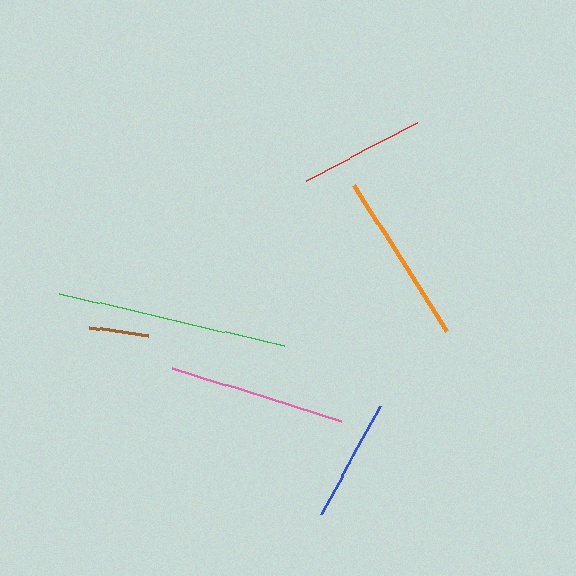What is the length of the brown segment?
The brown segment is approximately 60 pixels long.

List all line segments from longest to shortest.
From longest to shortest: green, pink, orange, red, blue, brown.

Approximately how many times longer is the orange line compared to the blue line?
The orange line is approximately 1.4 times the length of the blue line.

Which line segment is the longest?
The green line is the longest at approximately 231 pixels.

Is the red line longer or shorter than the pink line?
The pink line is longer than the red line.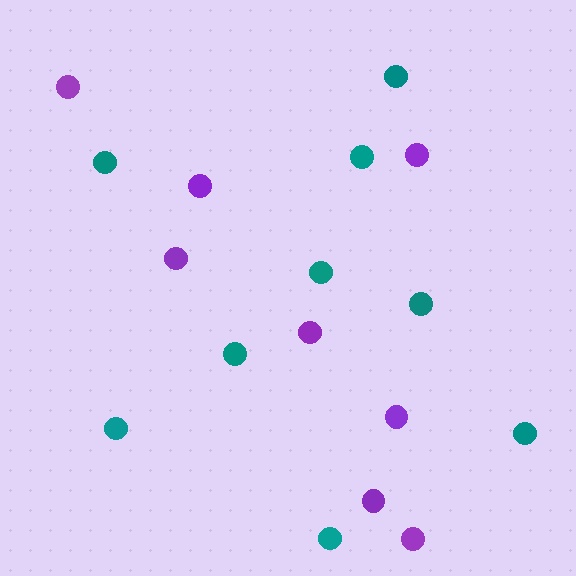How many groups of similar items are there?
There are 2 groups: one group of purple circles (8) and one group of teal circles (9).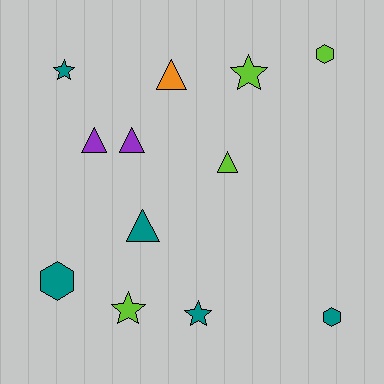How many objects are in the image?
There are 12 objects.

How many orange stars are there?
There are no orange stars.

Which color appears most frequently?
Teal, with 5 objects.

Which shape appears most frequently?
Triangle, with 5 objects.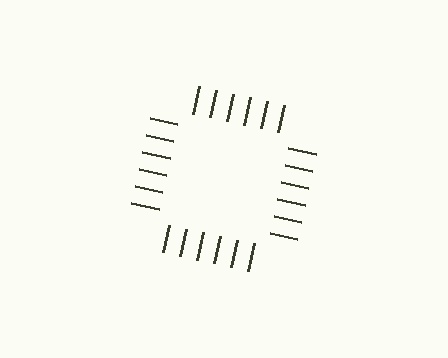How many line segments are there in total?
24 — 6 along each of the 4 edges.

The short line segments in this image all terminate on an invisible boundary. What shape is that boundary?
An illusory square — the line segments terminate on its edges but no continuous stroke is drawn.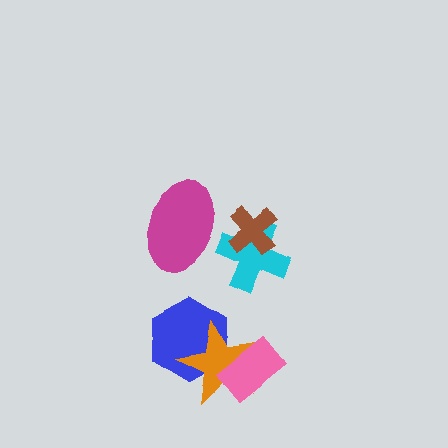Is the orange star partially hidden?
Yes, it is partially covered by another shape.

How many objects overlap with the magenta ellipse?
0 objects overlap with the magenta ellipse.